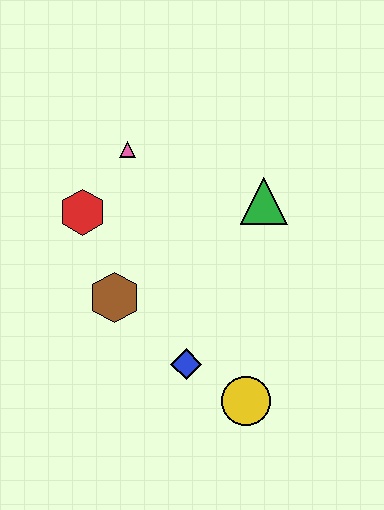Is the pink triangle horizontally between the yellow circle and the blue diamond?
No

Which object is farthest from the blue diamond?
The pink triangle is farthest from the blue diamond.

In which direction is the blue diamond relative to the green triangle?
The blue diamond is below the green triangle.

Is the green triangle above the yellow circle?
Yes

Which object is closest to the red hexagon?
The pink triangle is closest to the red hexagon.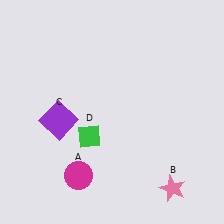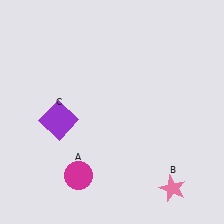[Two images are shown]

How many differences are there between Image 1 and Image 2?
There is 1 difference between the two images.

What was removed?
The green diamond (D) was removed in Image 2.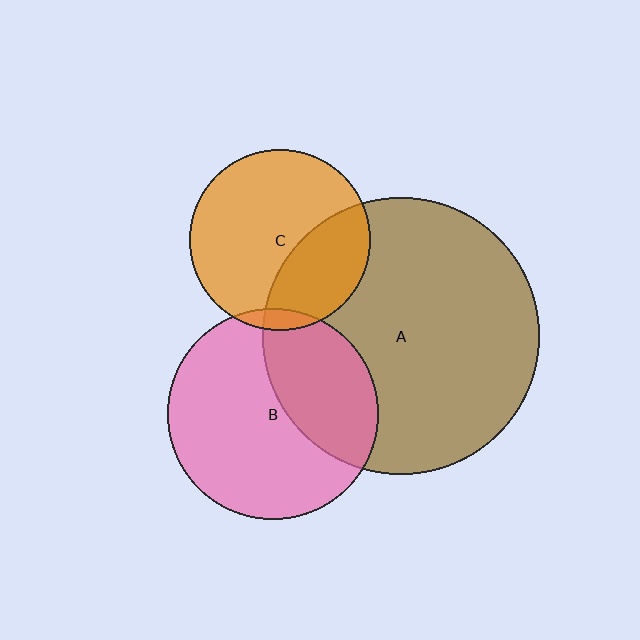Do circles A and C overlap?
Yes.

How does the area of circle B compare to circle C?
Approximately 1.4 times.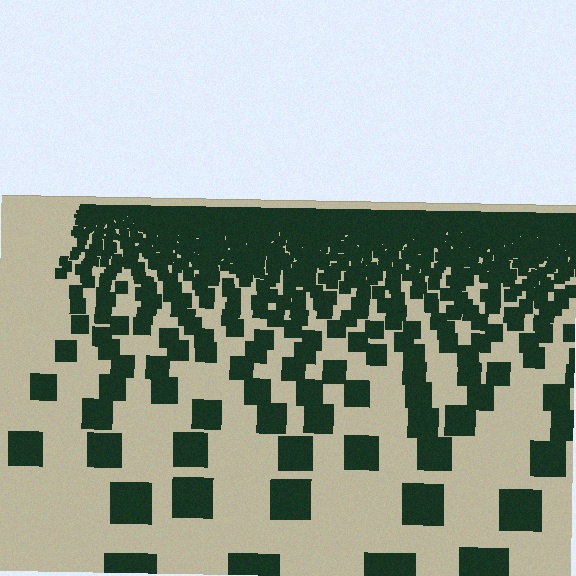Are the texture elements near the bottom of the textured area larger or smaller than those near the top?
Larger. Near the bottom, elements are closer to the viewer and appear at a bigger on-screen size.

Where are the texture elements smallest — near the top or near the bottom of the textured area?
Near the top.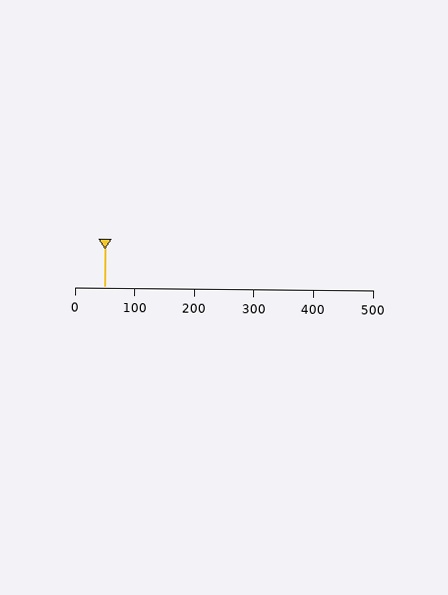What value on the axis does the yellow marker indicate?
The marker indicates approximately 50.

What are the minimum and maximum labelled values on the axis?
The axis runs from 0 to 500.